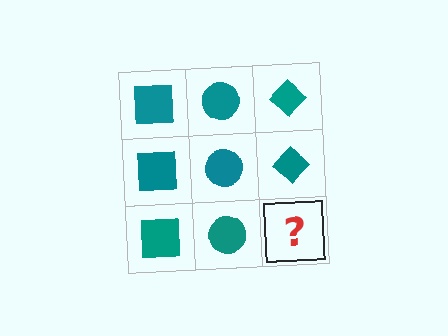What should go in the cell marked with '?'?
The missing cell should contain a teal diamond.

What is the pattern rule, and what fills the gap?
The rule is that each column has a consistent shape. The gap should be filled with a teal diamond.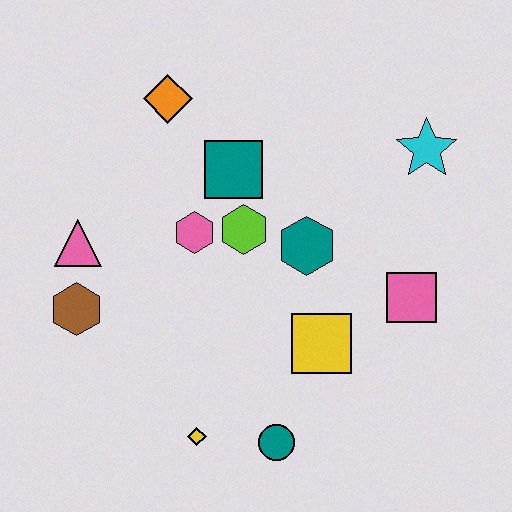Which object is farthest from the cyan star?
The brown hexagon is farthest from the cyan star.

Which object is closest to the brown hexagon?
The pink triangle is closest to the brown hexagon.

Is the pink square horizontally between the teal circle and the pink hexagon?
No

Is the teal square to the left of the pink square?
Yes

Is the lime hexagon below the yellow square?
No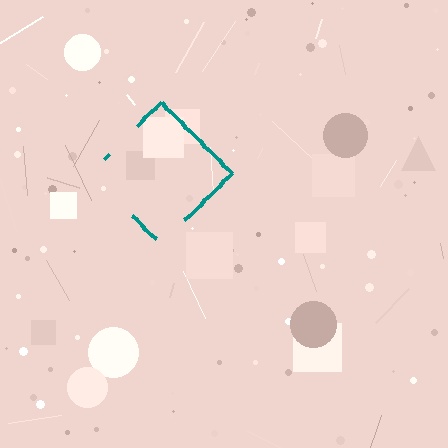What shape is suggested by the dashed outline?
The dashed outline suggests a diamond.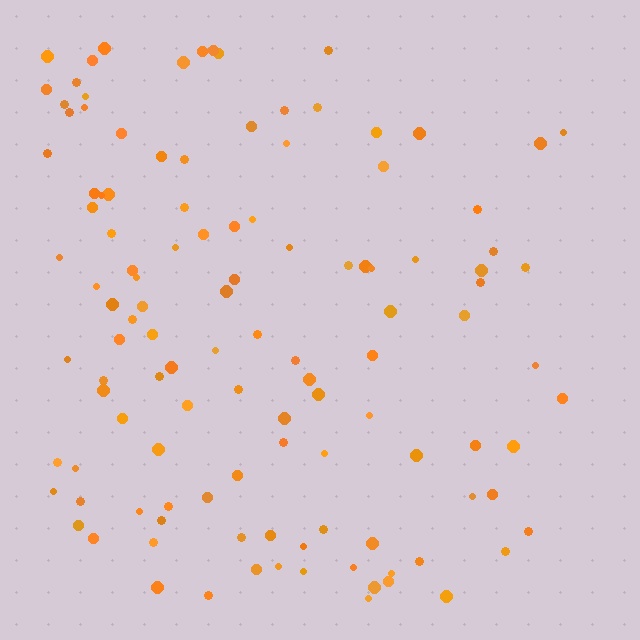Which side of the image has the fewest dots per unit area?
The right.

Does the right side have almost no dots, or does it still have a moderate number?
Still a moderate number, just noticeably fewer than the left.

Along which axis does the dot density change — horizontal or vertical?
Horizontal.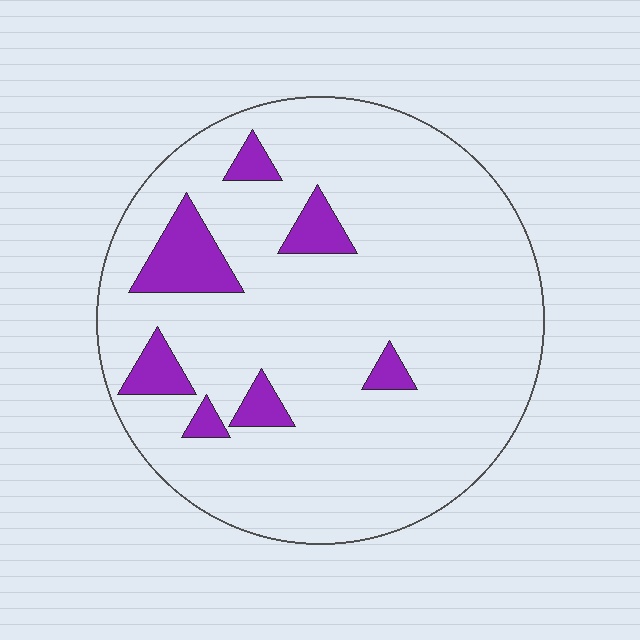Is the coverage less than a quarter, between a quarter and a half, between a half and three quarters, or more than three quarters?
Less than a quarter.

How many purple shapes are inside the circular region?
7.